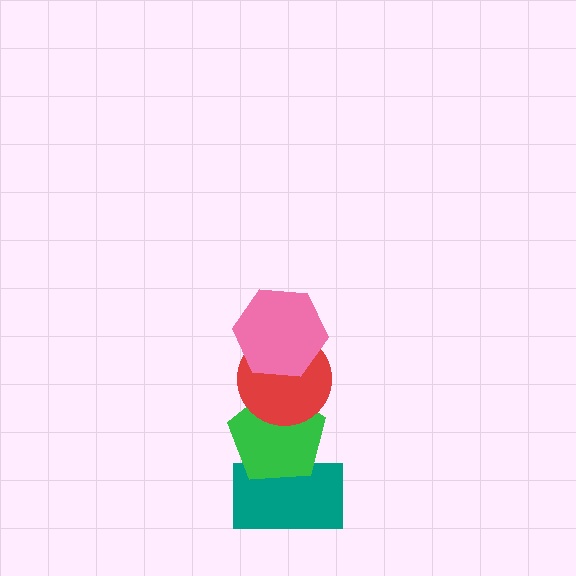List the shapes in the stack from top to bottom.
From top to bottom: the pink hexagon, the red circle, the green pentagon, the teal rectangle.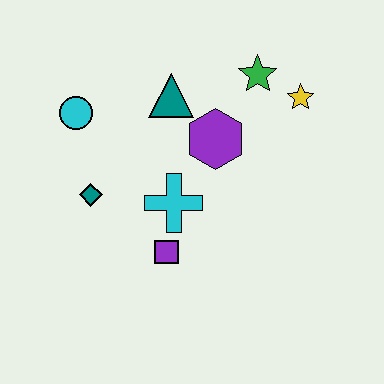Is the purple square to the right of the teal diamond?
Yes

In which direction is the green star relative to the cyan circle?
The green star is to the right of the cyan circle.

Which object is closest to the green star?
The yellow star is closest to the green star.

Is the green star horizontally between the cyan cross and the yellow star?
Yes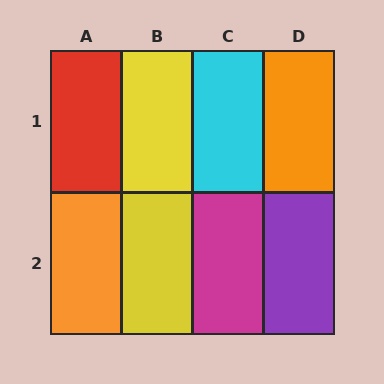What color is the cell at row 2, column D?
Purple.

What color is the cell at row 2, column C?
Magenta.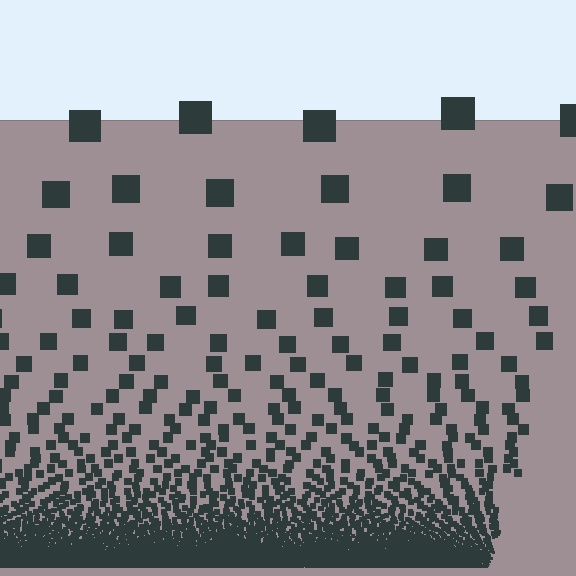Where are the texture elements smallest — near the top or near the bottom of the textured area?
Near the bottom.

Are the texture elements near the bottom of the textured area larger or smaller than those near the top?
Smaller. The gradient is inverted — elements near the bottom are smaller and denser.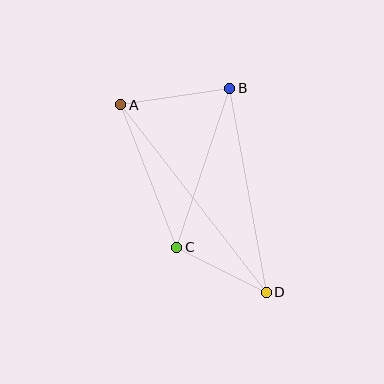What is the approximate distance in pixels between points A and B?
The distance between A and B is approximately 111 pixels.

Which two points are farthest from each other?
Points A and D are farthest from each other.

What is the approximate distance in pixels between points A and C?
The distance between A and C is approximately 153 pixels.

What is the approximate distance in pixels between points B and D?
The distance between B and D is approximately 207 pixels.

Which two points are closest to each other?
Points C and D are closest to each other.